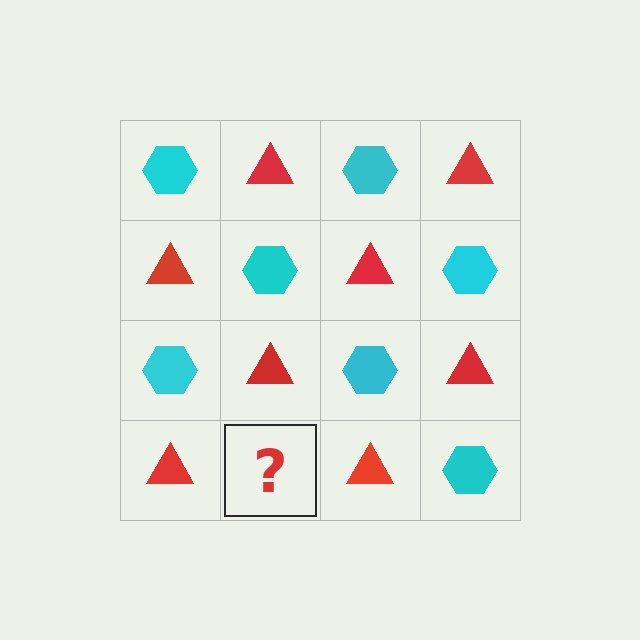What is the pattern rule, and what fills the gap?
The rule is that it alternates cyan hexagon and red triangle in a checkerboard pattern. The gap should be filled with a cyan hexagon.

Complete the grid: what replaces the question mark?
The question mark should be replaced with a cyan hexagon.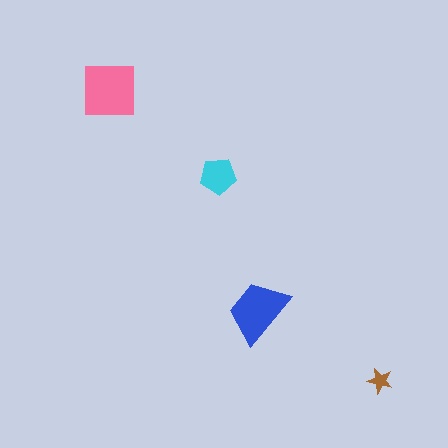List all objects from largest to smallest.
The pink square, the blue trapezoid, the cyan pentagon, the brown star.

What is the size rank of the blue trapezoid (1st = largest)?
2nd.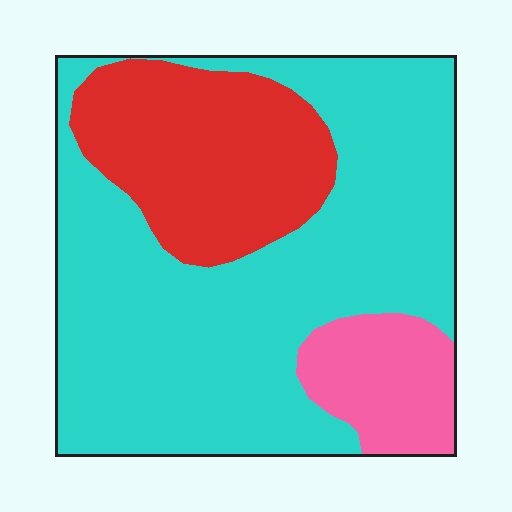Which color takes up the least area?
Pink, at roughly 10%.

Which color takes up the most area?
Cyan, at roughly 65%.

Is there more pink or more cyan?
Cyan.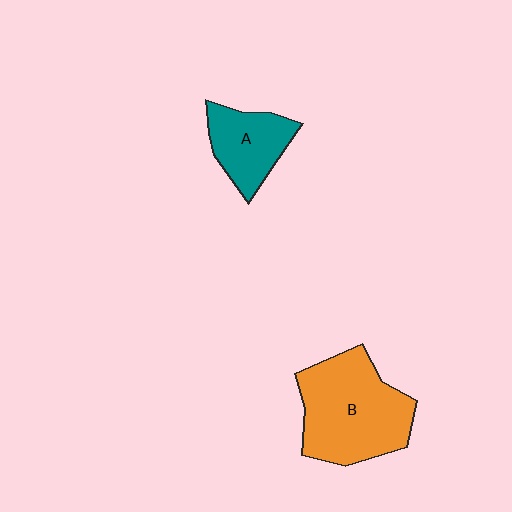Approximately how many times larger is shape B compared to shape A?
Approximately 1.9 times.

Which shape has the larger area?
Shape B (orange).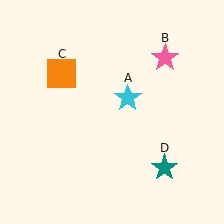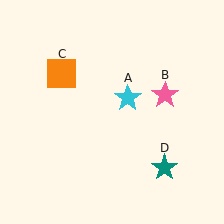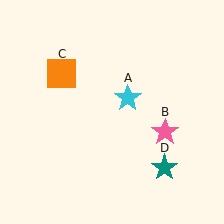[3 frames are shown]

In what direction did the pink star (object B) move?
The pink star (object B) moved down.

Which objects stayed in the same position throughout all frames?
Cyan star (object A) and orange square (object C) and teal star (object D) remained stationary.